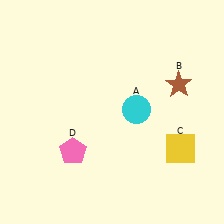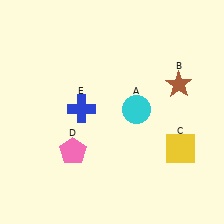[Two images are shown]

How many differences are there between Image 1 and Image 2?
There is 1 difference between the two images.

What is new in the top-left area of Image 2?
A blue cross (E) was added in the top-left area of Image 2.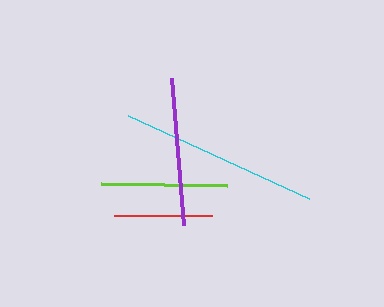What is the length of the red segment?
The red segment is approximately 98 pixels long.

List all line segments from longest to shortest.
From longest to shortest: cyan, purple, lime, red.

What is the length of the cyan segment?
The cyan segment is approximately 199 pixels long.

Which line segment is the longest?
The cyan line is the longest at approximately 199 pixels.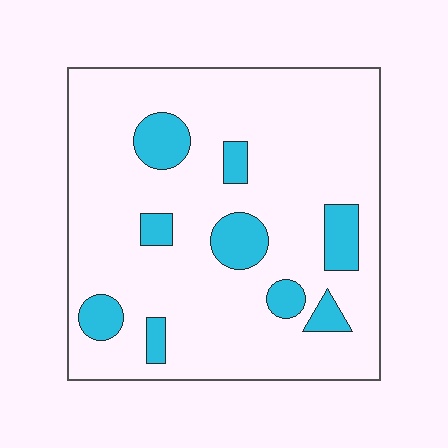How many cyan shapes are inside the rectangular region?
9.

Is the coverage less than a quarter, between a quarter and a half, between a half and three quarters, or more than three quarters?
Less than a quarter.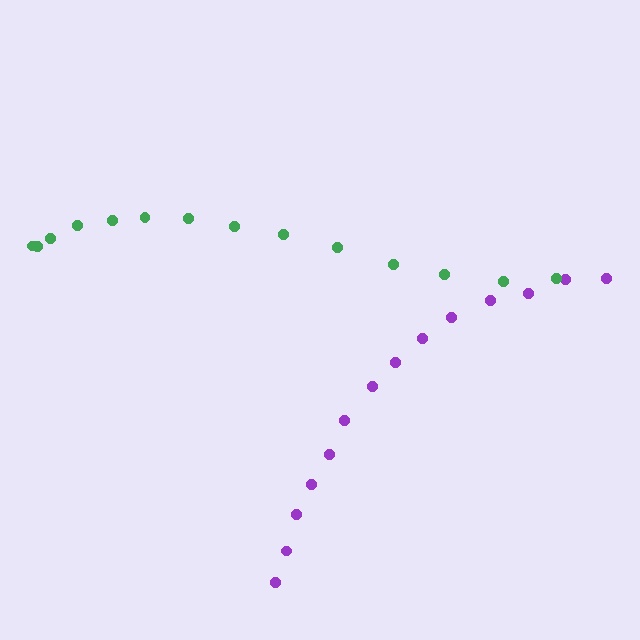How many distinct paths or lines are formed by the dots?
There are 2 distinct paths.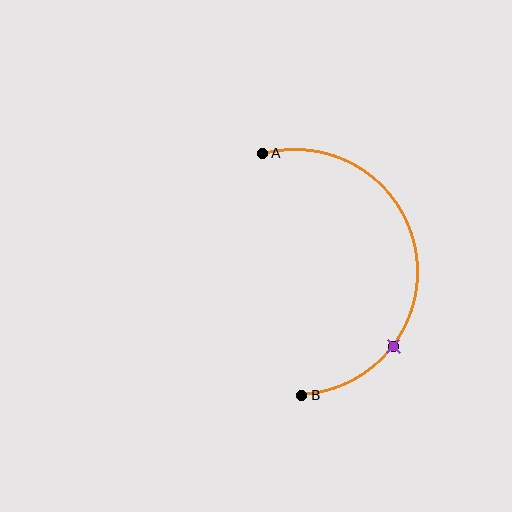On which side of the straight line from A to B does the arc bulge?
The arc bulges to the right of the straight line connecting A and B.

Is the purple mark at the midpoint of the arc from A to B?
No. The purple mark lies on the arc but is closer to endpoint B. The arc midpoint would be at the point on the curve equidistant along the arc from both A and B.